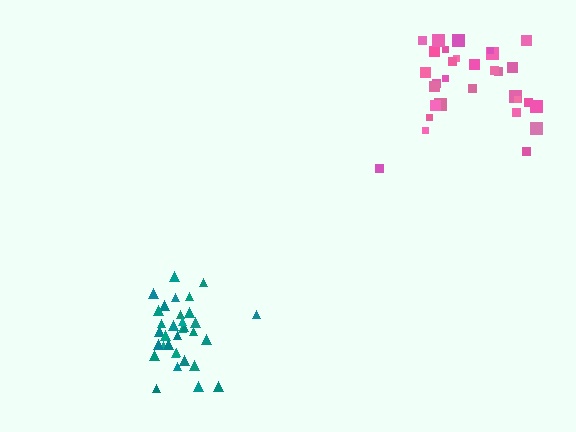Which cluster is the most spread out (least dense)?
Pink.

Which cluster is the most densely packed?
Teal.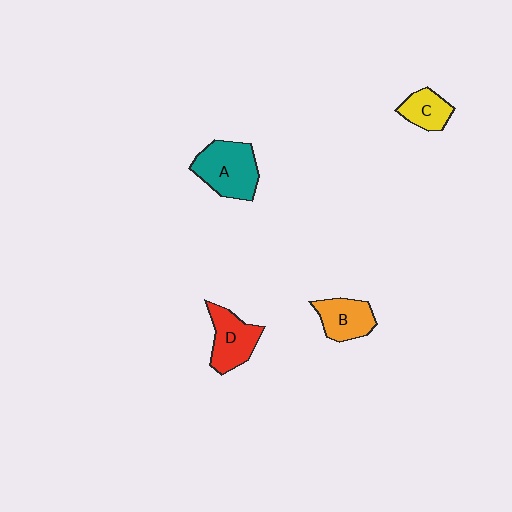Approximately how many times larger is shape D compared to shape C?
Approximately 1.5 times.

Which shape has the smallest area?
Shape C (yellow).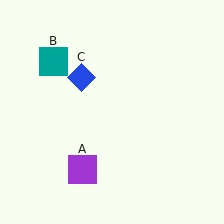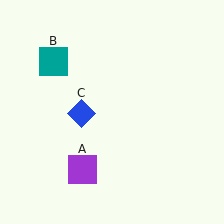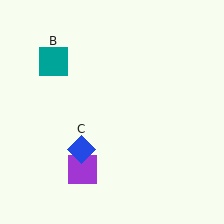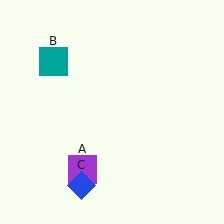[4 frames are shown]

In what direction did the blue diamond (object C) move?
The blue diamond (object C) moved down.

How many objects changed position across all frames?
1 object changed position: blue diamond (object C).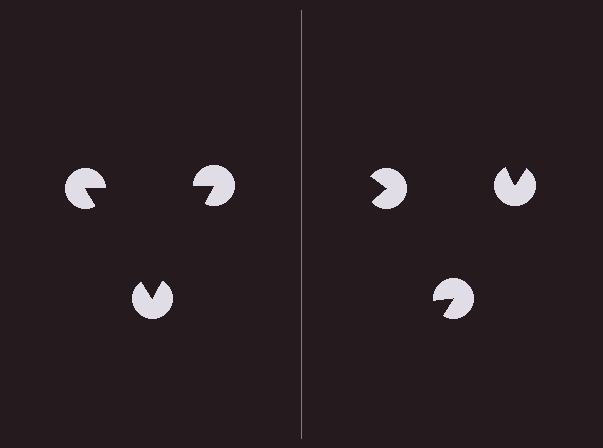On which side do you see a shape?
An illusory triangle appears on the left side. On the right side the wedge cuts are rotated, so no coherent shape forms.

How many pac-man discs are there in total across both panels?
6 — 3 on each side.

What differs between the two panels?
The pac-man discs are positioned identically on both sides; only the wedge orientations differ. On the left they align to a triangle; on the right they are misaligned.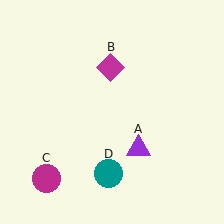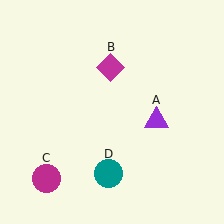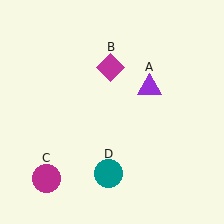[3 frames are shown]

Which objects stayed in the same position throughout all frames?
Magenta diamond (object B) and magenta circle (object C) and teal circle (object D) remained stationary.